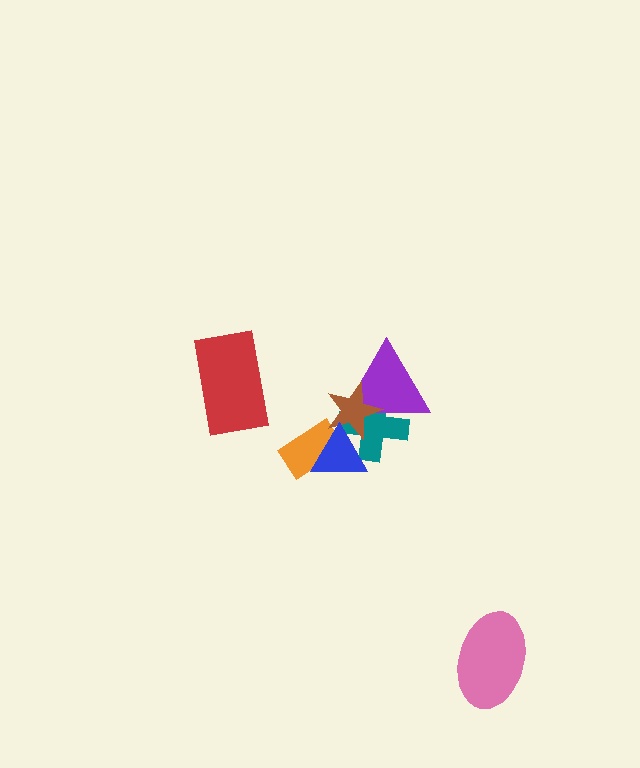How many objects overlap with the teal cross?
3 objects overlap with the teal cross.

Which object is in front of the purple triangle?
The brown star is in front of the purple triangle.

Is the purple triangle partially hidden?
Yes, it is partially covered by another shape.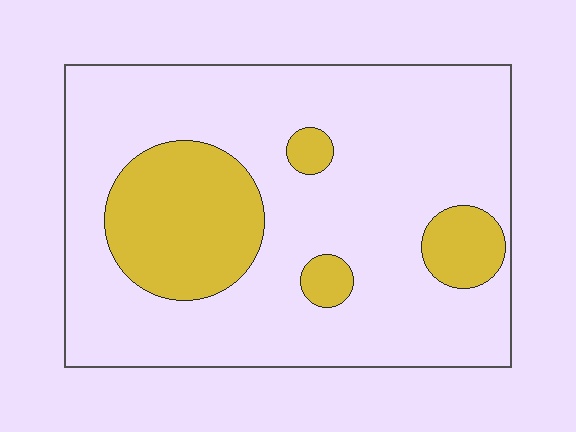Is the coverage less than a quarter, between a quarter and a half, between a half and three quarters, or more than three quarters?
Less than a quarter.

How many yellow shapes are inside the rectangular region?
4.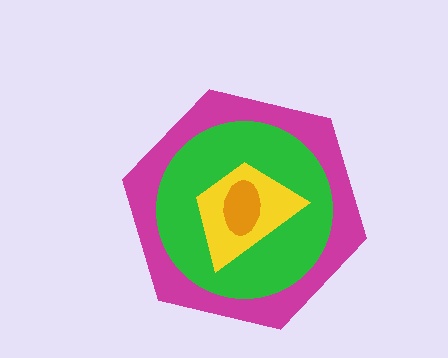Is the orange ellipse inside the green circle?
Yes.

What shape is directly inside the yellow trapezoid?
The orange ellipse.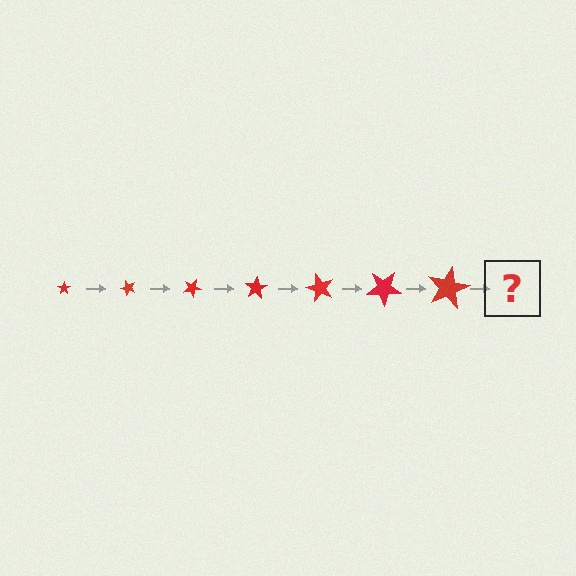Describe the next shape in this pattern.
It should be a star, larger than the previous one and rotated 350 degrees from the start.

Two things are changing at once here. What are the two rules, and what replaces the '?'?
The two rules are that the star grows larger each step and it rotates 50 degrees each step. The '?' should be a star, larger than the previous one and rotated 350 degrees from the start.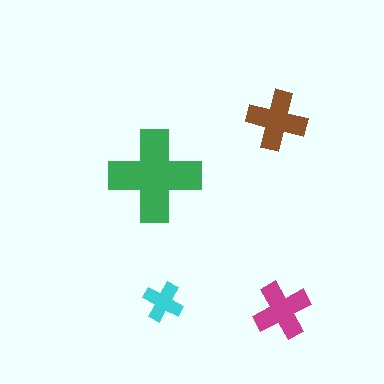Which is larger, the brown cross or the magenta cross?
The brown one.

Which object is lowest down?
The magenta cross is bottommost.